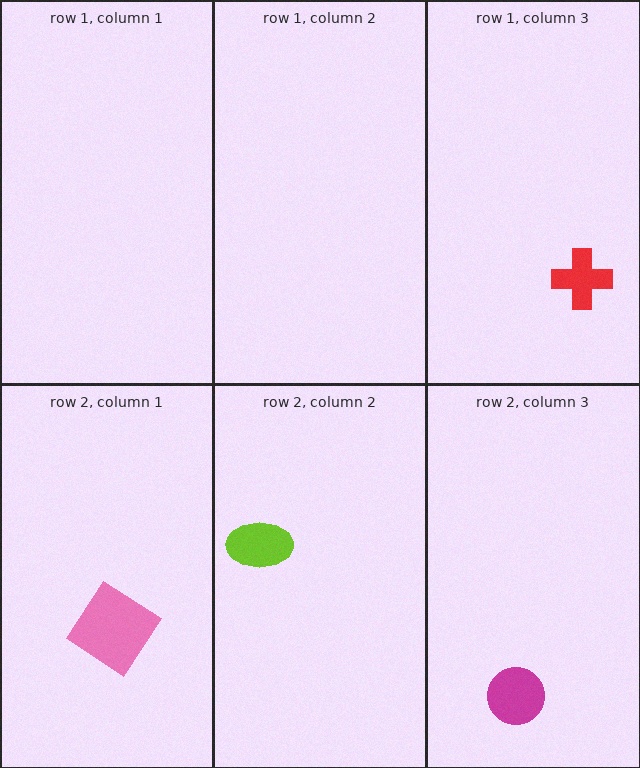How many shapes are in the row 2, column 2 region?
1.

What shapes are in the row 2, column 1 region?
The pink diamond.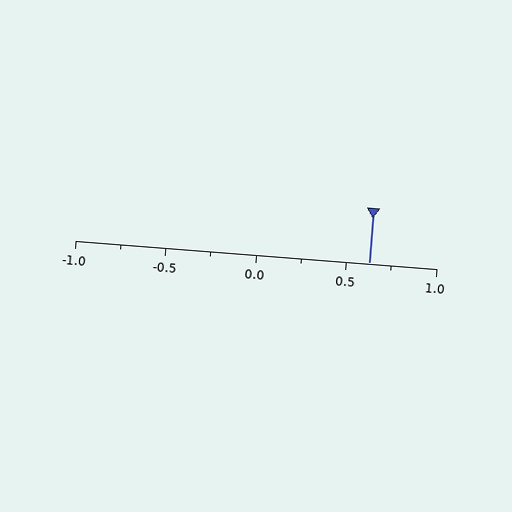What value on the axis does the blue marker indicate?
The marker indicates approximately 0.62.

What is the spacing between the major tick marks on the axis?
The major ticks are spaced 0.5 apart.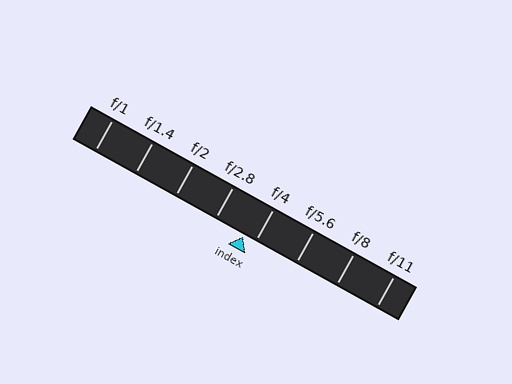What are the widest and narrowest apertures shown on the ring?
The widest aperture shown is f/1 and the narrowest is f/11.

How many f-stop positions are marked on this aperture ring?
There are 8 f-stop positions marked.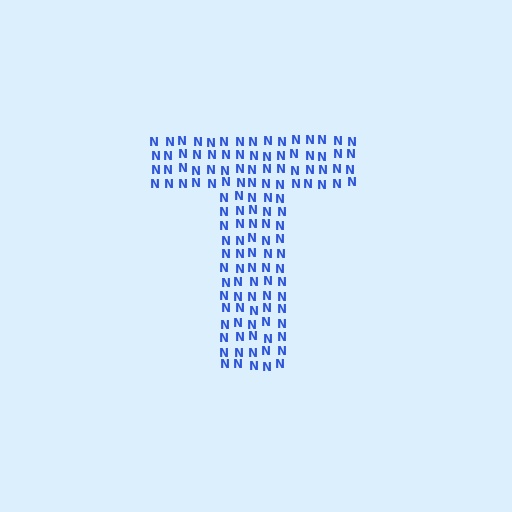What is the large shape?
The large shape is the letter T.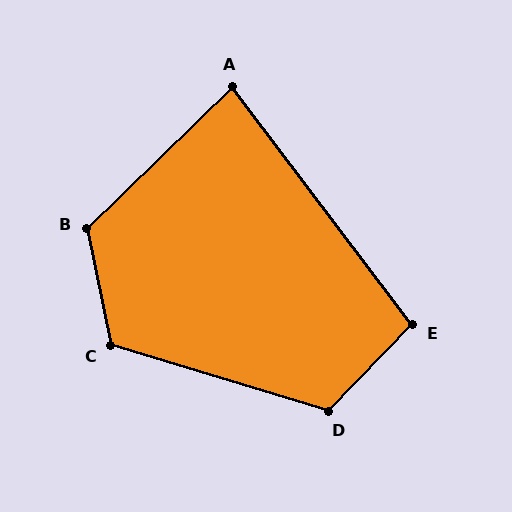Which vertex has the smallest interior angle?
A, at approximately 83 degrees.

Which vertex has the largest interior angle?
B, at approximately 123 degrees.